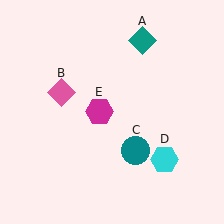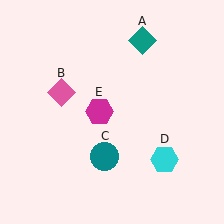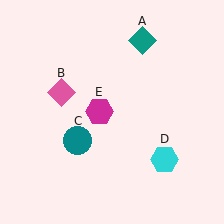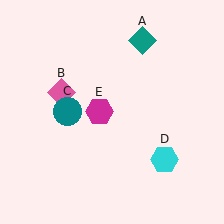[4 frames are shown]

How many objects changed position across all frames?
1 object changed position: teal circle (object C).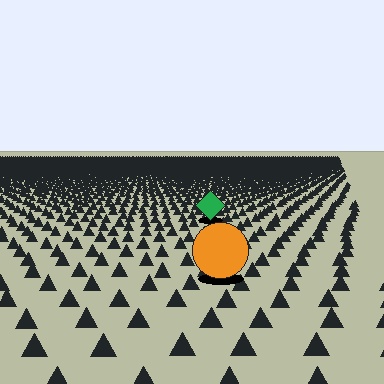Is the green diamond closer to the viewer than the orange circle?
No. The orange circle is closer — you can tell from the texture gradient: the ground texture is coarser near it.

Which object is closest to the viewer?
The orange circle is closest. The texture marks near it are larger and more spread out.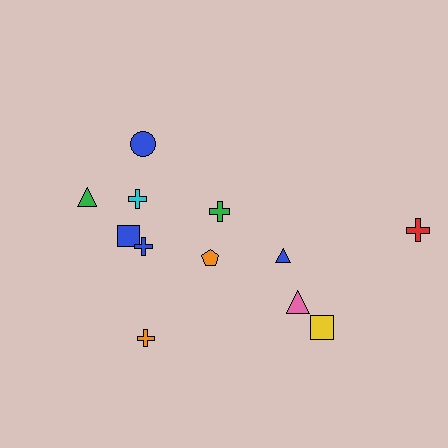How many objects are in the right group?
There are 4 objects.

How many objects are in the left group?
There are 8 objects.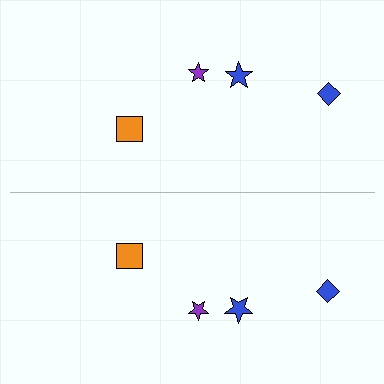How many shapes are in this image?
There are 8 shapes in this image.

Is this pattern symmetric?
Yes, this pattern has bilateral (reflection) symmetry.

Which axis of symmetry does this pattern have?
The pattern has a horizontal axis of symmetry running through the center of the image.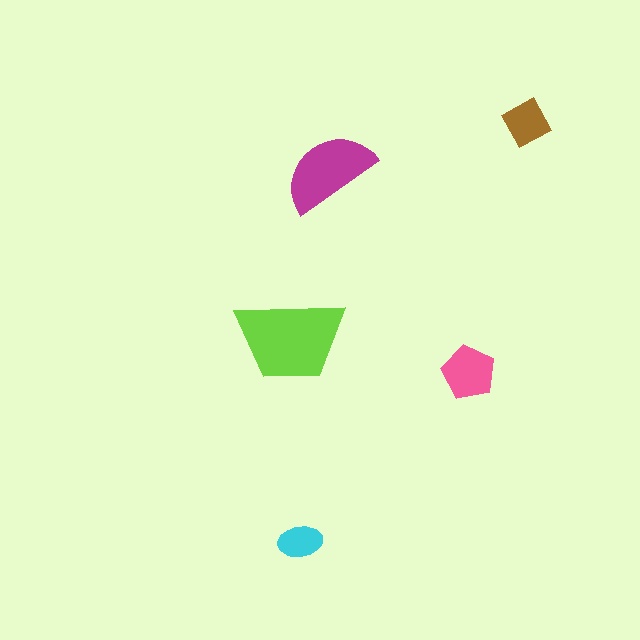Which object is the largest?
The lime trapezoid.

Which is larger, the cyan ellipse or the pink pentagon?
The pink pentagon.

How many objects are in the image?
There are 5 objects in the image.